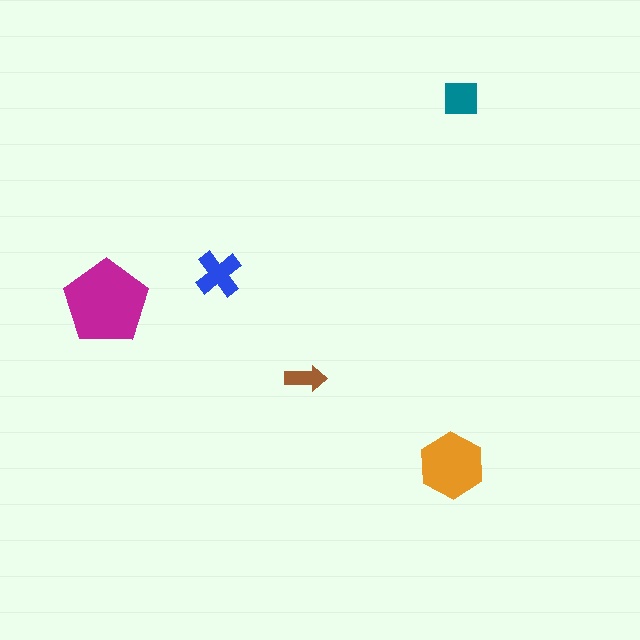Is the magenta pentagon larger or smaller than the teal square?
Larger.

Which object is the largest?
The magenta pentagon.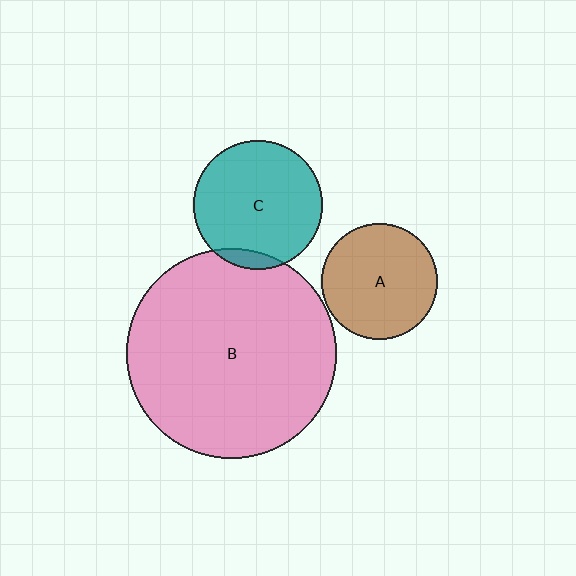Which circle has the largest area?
Circle B (pink).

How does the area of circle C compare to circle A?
Approximately 1.2 times.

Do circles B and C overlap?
Yes.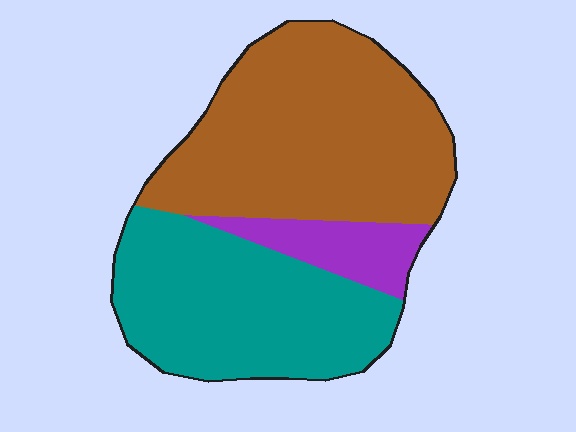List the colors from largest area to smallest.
From largest to smallest: brown, teal, purple.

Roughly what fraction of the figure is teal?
Teal takes up about two fifths (2/5) of the figure.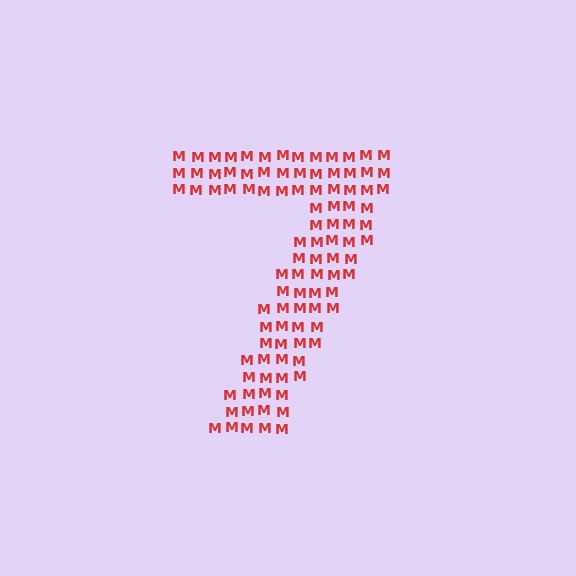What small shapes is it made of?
It is made of small letter M's.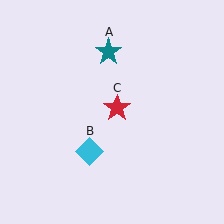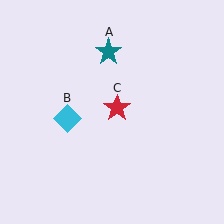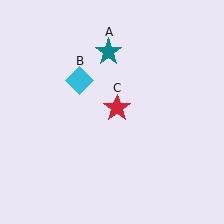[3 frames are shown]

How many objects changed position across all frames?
1 object changed position: cyan diamond (object B).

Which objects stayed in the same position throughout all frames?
Teal star (object A) and red star (object C) remained stationary.